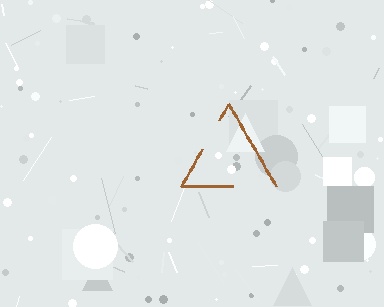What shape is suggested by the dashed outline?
The dashed outline suggests a triangle.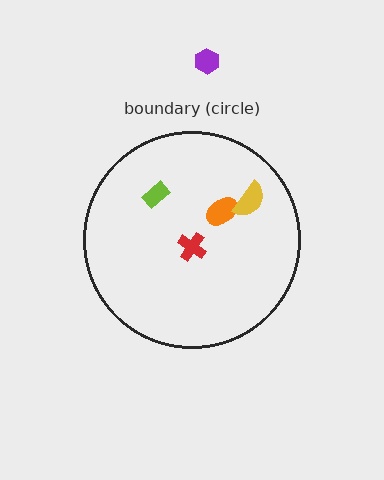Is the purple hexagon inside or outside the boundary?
Outside.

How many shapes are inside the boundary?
4 inside, 1 outside.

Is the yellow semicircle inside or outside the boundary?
Inside.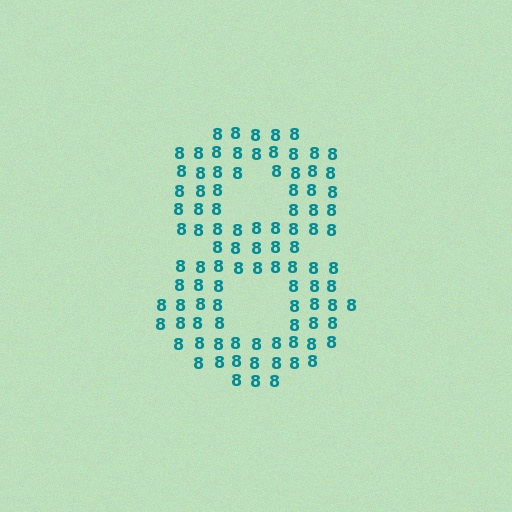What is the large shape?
The large shape is the digit 8.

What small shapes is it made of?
It is made of small digit 8's.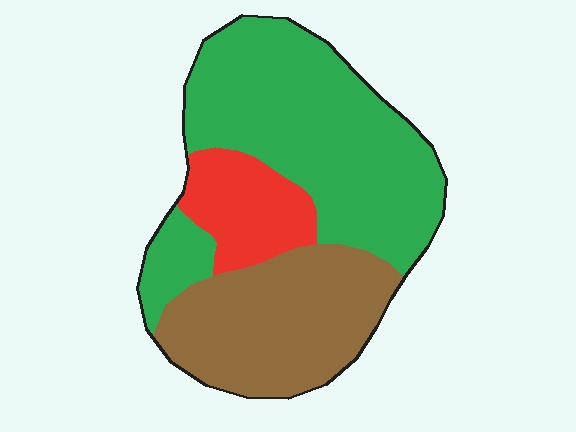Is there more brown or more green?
Green.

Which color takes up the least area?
Red, at roughly 15%.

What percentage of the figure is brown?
Brown covers about 35% of the figure.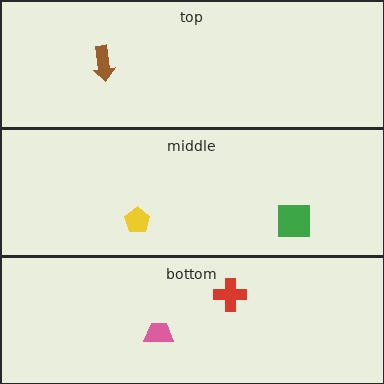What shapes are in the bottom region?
The pink trapezoid, the red cross.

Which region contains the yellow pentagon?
The middle region.